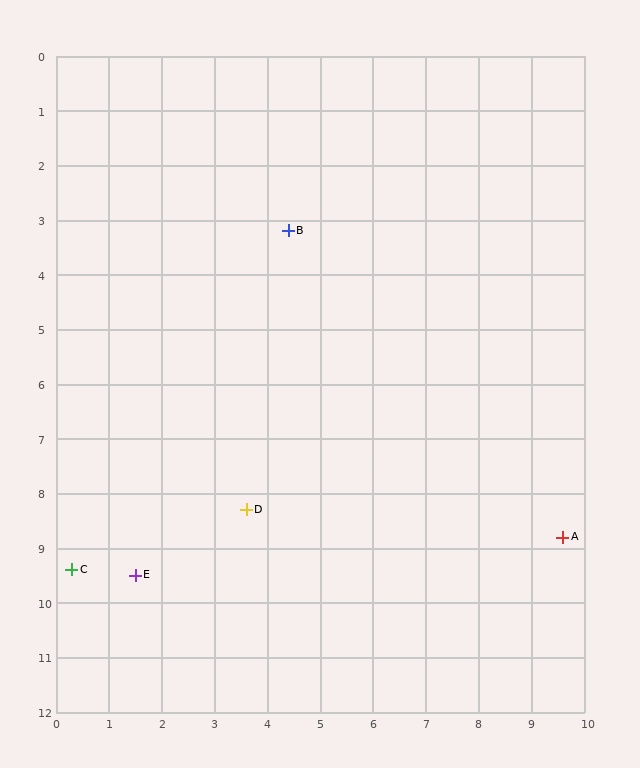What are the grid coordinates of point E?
Point E is at approximately (1.5, 9.5).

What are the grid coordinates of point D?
Point D is at approximately (3.6, 8.3).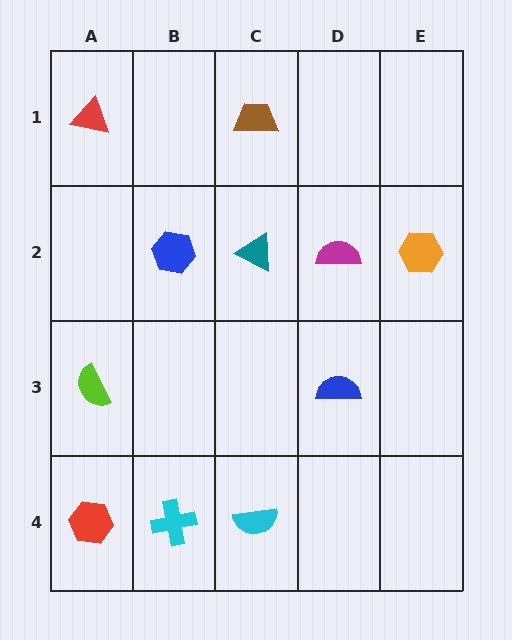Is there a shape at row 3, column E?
No, that cell is empty.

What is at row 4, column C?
A cyan semicircle.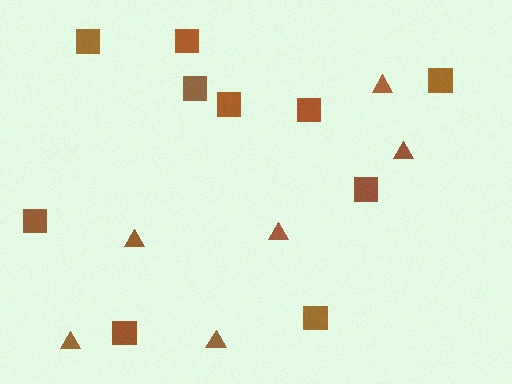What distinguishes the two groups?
There are 2 groups: one group of triangles (6) and one group of squares (10).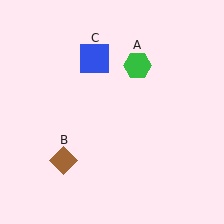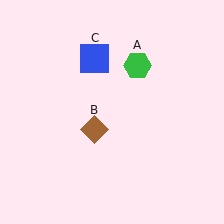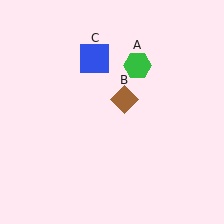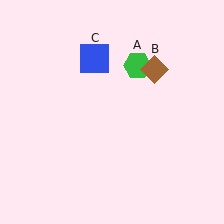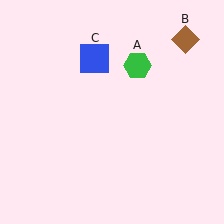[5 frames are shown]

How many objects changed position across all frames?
1 object changed position: brown diamond (object B).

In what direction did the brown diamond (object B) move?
The brown diamond (object B) moved up and to the right.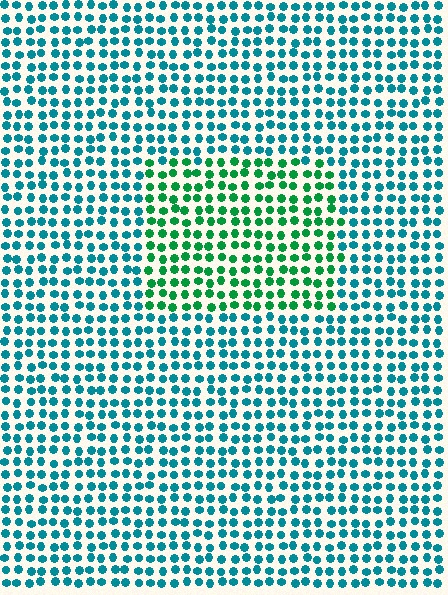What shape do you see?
I see a rectangle.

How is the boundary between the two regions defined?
The boundary is defined purely by a slight shift in hue (about 42 degrees). Spacing, size, and orientation are identical on both sides.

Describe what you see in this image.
The image is filled with small teal elements in a uniform arrangement. A rectangle-shaped region is visible where the elements are tinted to a slightly different hue, forming a subtle color boundary.